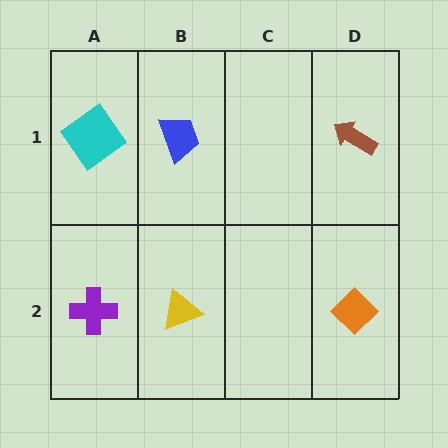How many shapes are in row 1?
3 shapes.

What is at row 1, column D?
A brown arrow.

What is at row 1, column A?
A cyan diamond.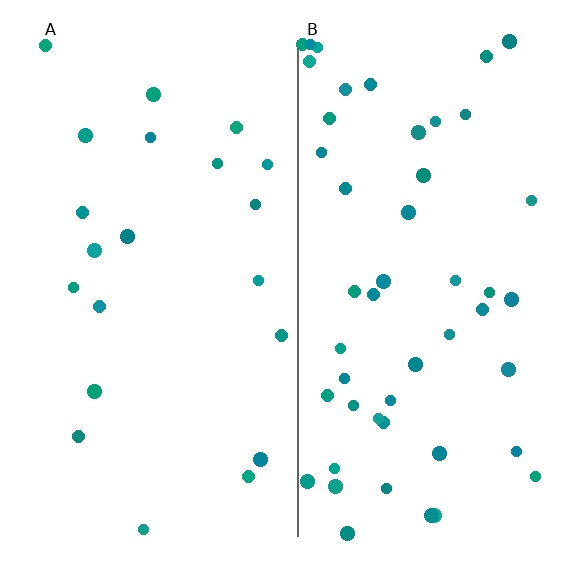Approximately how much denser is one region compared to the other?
Approximately 2.4× — region B over region A.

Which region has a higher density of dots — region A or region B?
B (the right).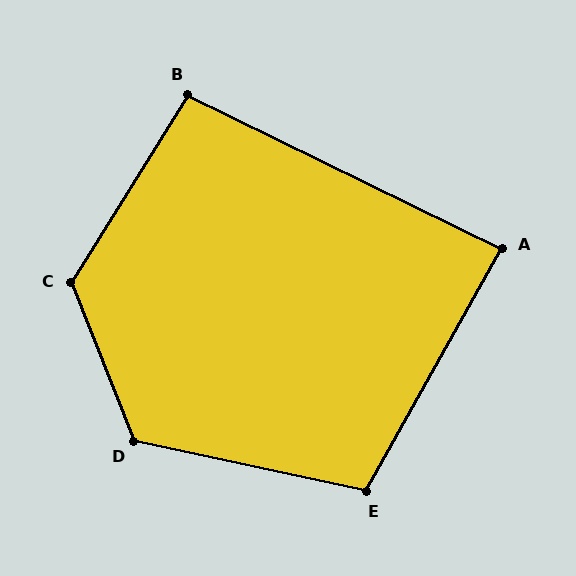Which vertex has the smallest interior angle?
A, at approximately 87 degrees.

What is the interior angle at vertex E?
Approximately 107 degrees (obtuse).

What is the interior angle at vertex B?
Approximately 96 degrees (obtuse).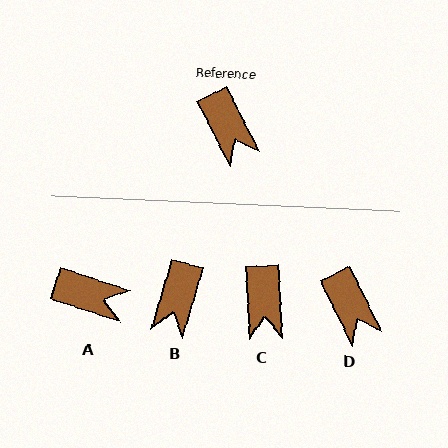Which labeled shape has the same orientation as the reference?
D.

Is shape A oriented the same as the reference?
No, it is off by about 45 degrees.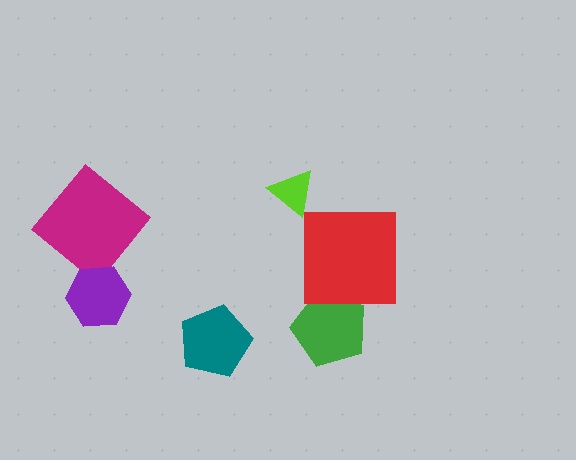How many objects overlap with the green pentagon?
1 object overlaps with the green pentagon.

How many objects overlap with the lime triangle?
0 objects overlap with the lime triangle.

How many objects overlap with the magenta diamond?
0 objects overlap with the magenta diamond.